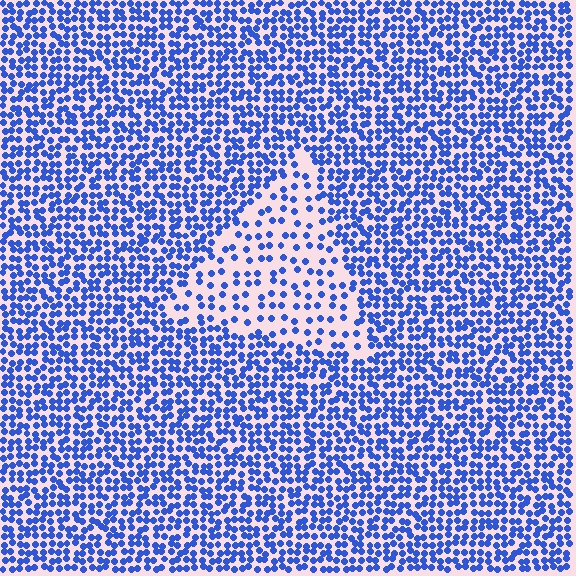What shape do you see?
I see a triangle.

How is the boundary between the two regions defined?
The boundary is defined by a change in element density (approximately 2.3x ratio). All elements are the same color, size, and shape.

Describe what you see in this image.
The image contains small blue elements arranged at two different densities. A triangle-shaped region is visible where the elements are less densely packed than the surrounding area.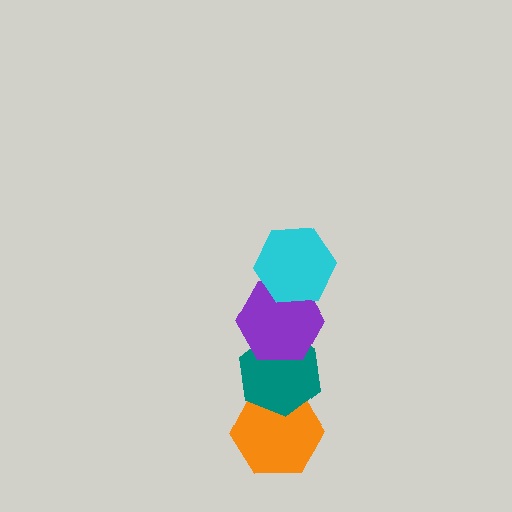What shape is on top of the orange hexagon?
The teal hexagon is on top of the orange hexagon.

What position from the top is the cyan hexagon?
The cyan hexagon is 1st from the top.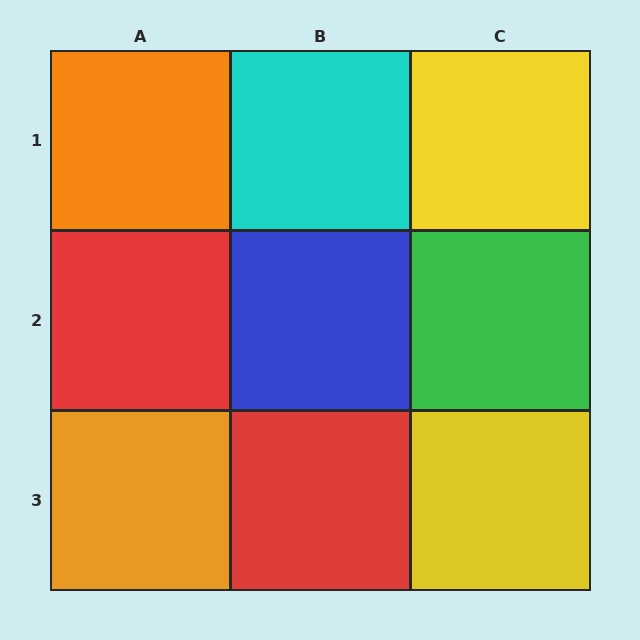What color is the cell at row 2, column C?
Green.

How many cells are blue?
1 cell is blue.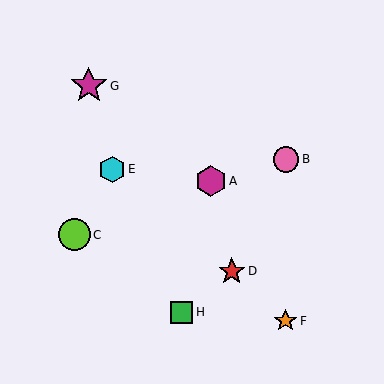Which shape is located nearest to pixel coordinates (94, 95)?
The magenta star (labeled G) at (89, 86) is nearest to that location.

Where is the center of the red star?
The center of the red star is at (232, 271).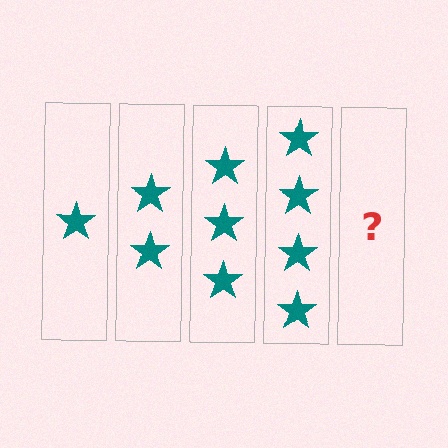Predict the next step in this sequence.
The next step is 5 stars.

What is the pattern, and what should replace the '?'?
The pattern is that each step adds one more star. The '?' should be 5 stars.